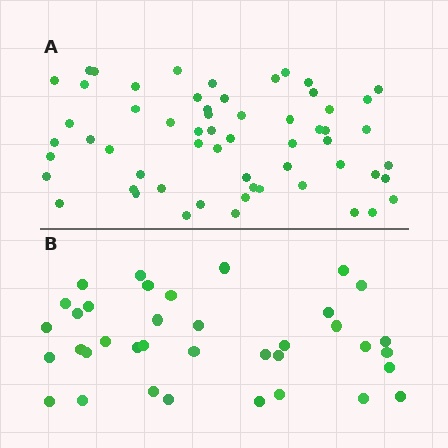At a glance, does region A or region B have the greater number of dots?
Region A (the top region) has more dots.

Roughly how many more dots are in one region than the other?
Region A has approximately 20 more dots than region B.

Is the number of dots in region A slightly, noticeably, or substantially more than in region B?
Region A has substantially more. The ratio is roughly 1.6 to 1.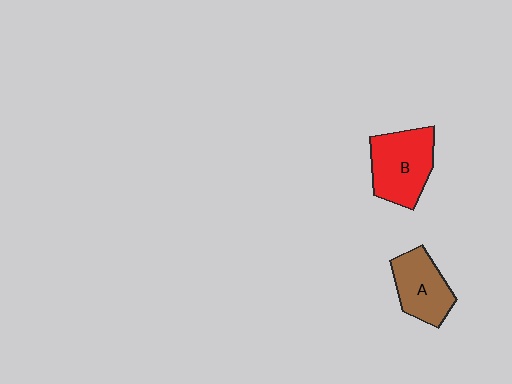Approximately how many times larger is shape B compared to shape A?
Approximately 1.3 times.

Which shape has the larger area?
Shape B (red).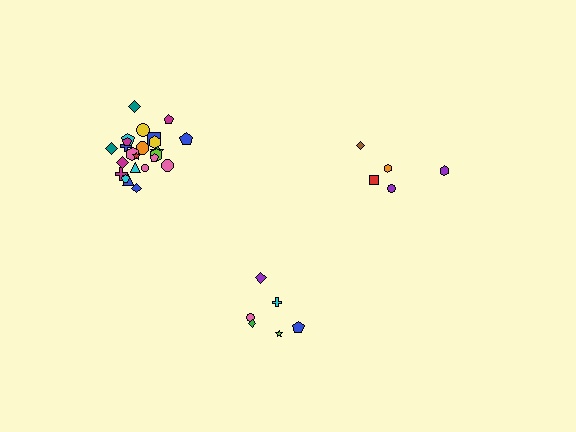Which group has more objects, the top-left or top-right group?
The top-left group.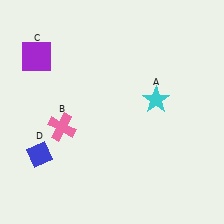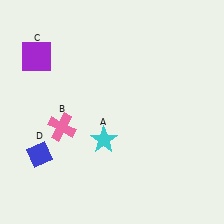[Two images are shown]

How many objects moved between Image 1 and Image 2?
1 object moved between the two images.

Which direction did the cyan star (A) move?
The cyan star (A) moved left.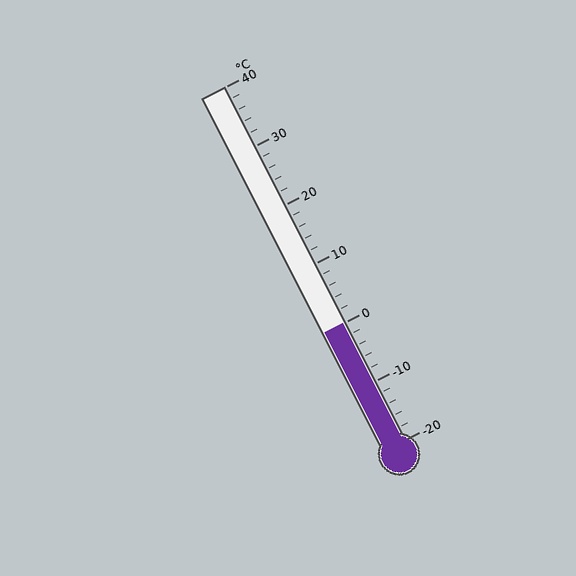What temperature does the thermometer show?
The thermometer shows approximately 0°C.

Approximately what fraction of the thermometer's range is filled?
The thermometer is filled to approximately 35% of its range.